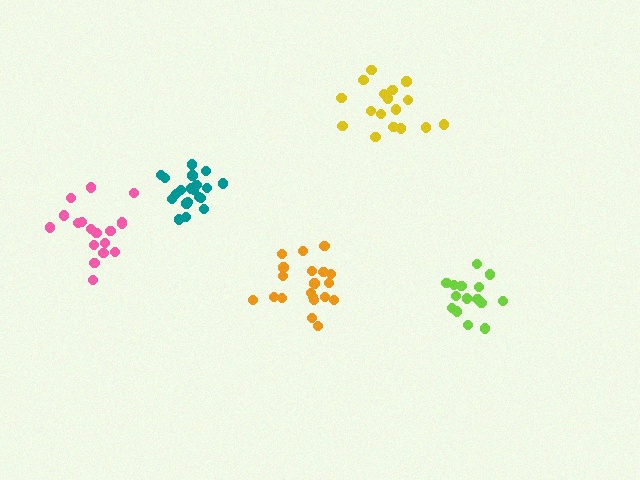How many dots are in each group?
Group 1: 18 dots, Group 2: 20 dots, Group 3: 20 dots, Group 4: 15 dots, Group 5: 18 dots (91 total).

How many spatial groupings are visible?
There are 5 spatial groupings.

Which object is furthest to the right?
The lime cluster is rightmost.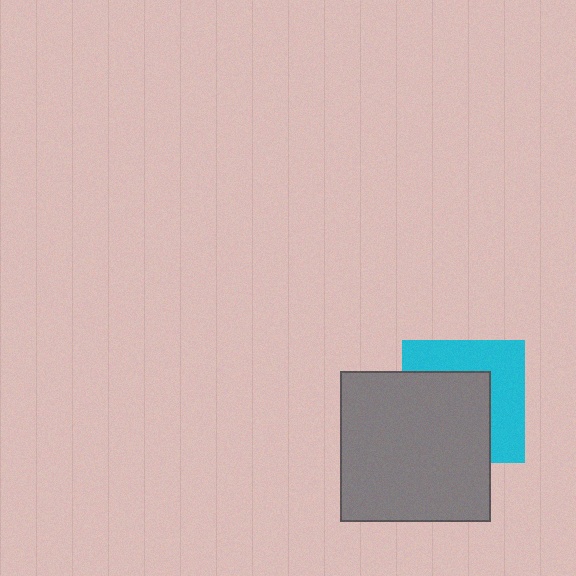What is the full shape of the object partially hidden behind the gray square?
The partially hidden object is a cyan square.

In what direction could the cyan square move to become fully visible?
The cyan square could move toward the upper-right. That would shift it out from behind the gray square entirely.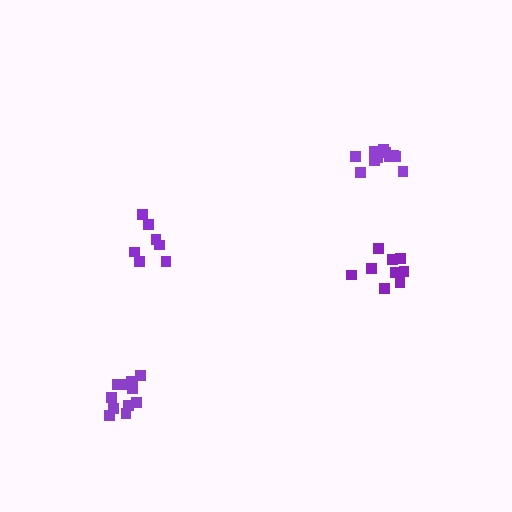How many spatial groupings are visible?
There are 4 spatial groupings.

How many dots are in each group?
Group 1: 9 dots, Group 2: 7 dots, Group 3: 12 dots, Group 4: 11 dots (39 total).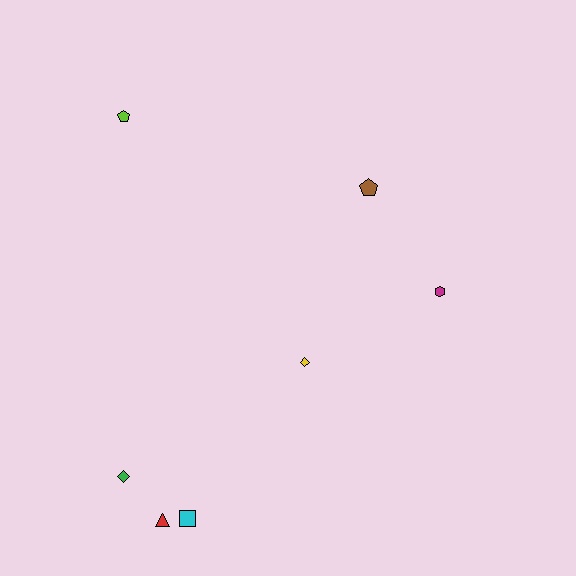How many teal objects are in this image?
There are no teal objects.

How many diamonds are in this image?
There are 2 diamonds.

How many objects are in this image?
There are 7 objects.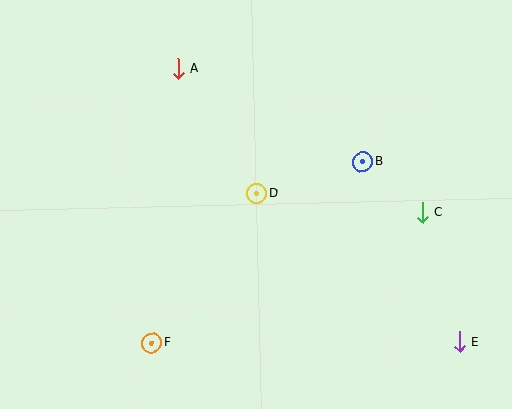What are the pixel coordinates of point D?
Point D is at (257, 193).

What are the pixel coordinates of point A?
Point A is at (178, 68).